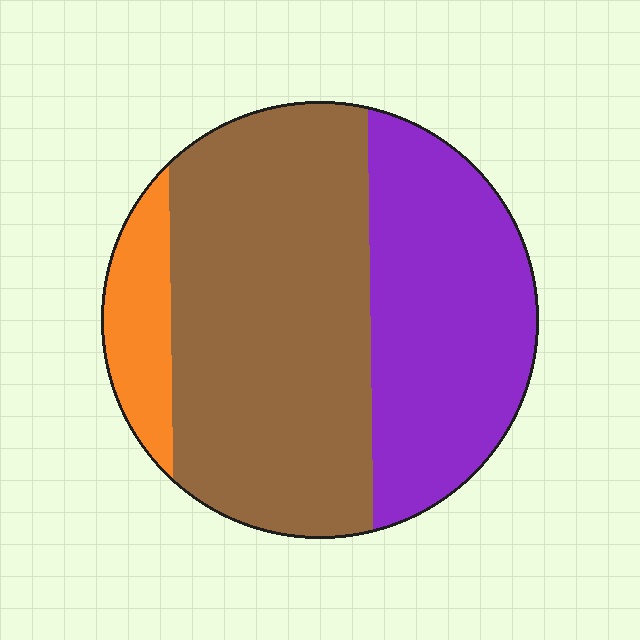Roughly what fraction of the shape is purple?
Purple takes up between a third and a half of the shape.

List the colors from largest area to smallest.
From largest to smallest: brown, purple, orange.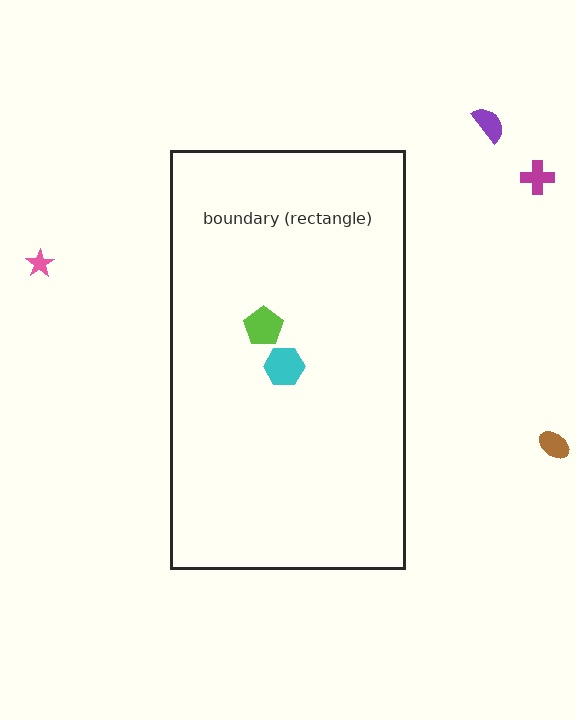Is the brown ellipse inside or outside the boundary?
Outside.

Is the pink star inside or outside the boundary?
Outside.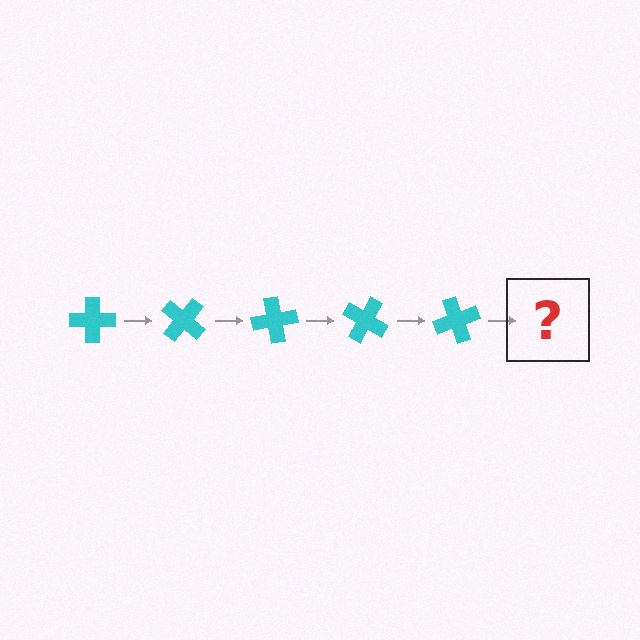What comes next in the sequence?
The next element should be a cyan cross rotated 200 degrees.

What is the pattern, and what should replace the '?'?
The pattern is that the cross rotates 40 degrees each step. The '?' should be a cyan cross rotated 200 degrees.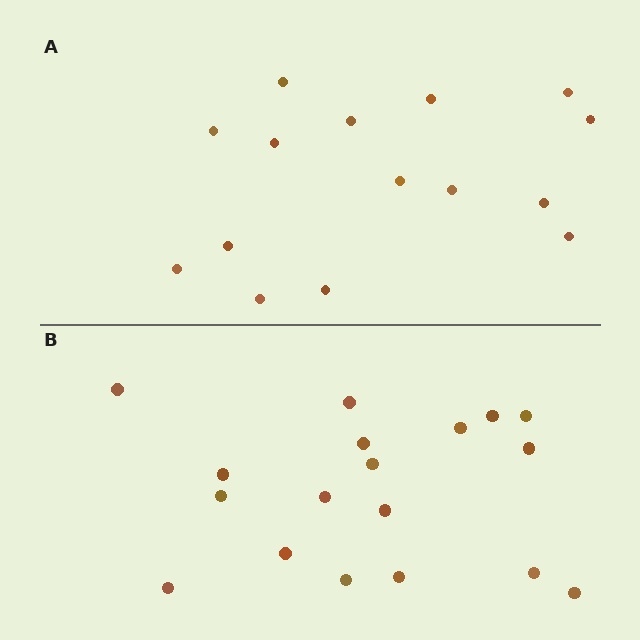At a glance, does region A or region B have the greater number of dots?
Region B (the bottom region) has more dots.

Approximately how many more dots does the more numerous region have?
Region B has just a few more — roughly 2 or 3 more dots than region A.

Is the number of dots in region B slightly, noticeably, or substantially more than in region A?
Region B has only slightly more — the two regions are fairly close. The ratio is roughly 1.2 to 1.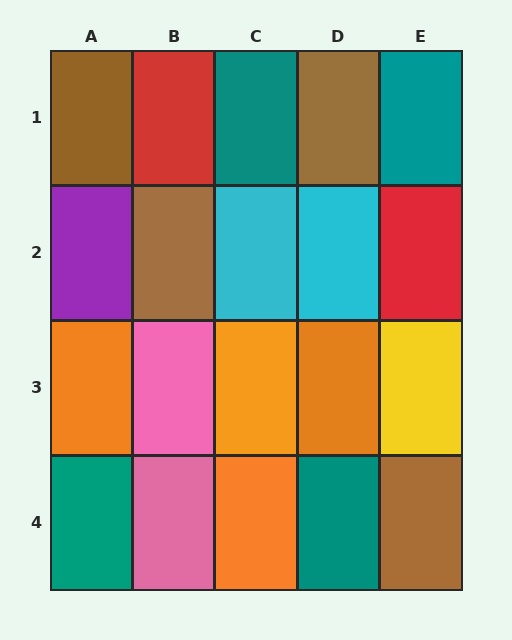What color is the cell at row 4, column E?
Brown.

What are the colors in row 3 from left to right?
Orange, pink, orange, orange, yellow.